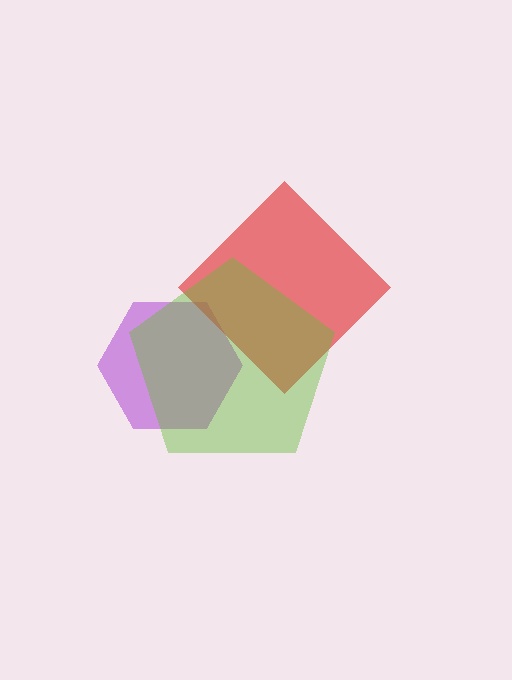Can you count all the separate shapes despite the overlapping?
Yes, there are 3 separate shapes.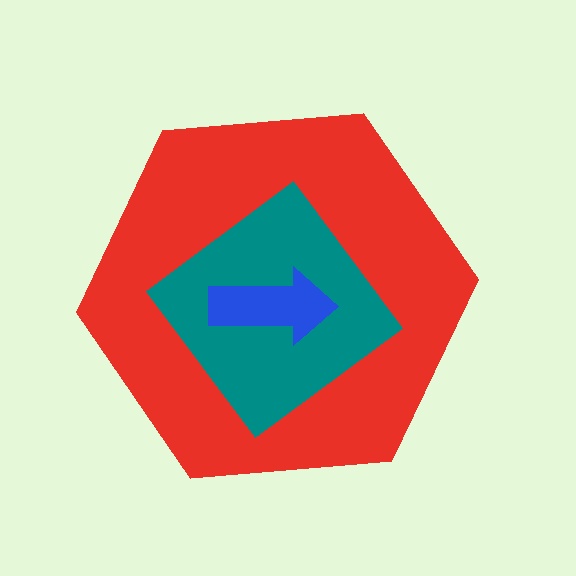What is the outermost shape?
The red hexagon.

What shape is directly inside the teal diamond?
The blue arrow.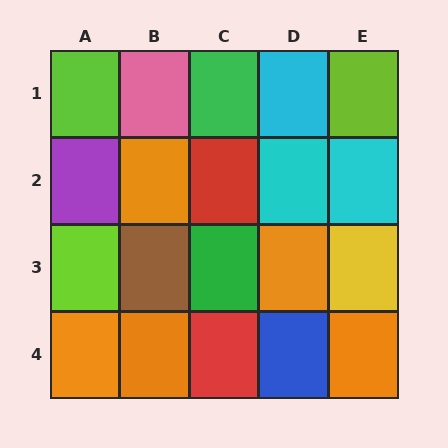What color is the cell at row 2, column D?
Cyan.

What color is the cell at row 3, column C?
Green.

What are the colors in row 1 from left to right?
Lime, pink, green, cyan, lime.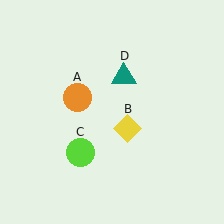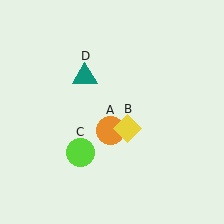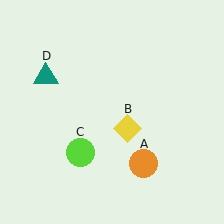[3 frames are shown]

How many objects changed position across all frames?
2 objects changed position: orange circle (object A), teal triangle (object D).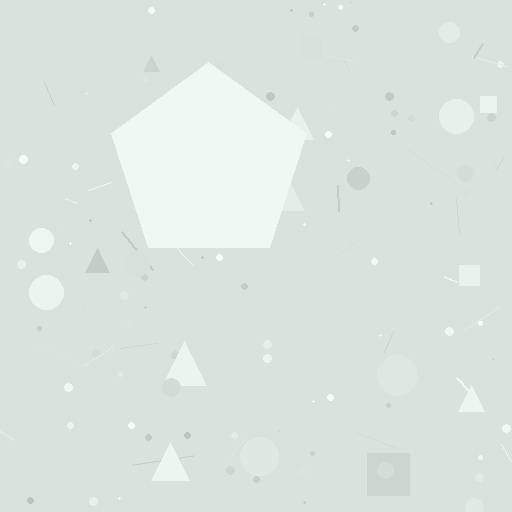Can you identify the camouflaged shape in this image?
The camouflaged shape is a pentagon.